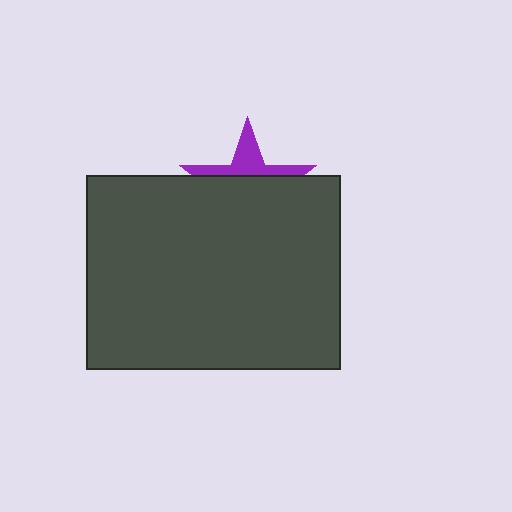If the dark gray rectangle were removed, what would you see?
You would see the complete purple star.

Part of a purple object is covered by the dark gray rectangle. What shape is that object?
It is a star.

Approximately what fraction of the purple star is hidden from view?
Roughly 66% of the purple star is hidden behind the dark gray rectangle.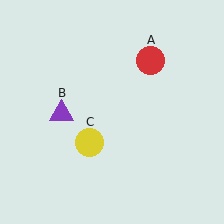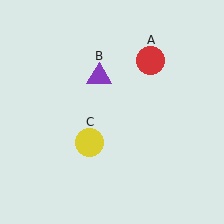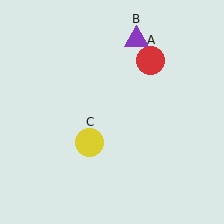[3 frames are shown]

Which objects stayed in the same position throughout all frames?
Red circle (object A) and yellow circle (object C) remained stationary.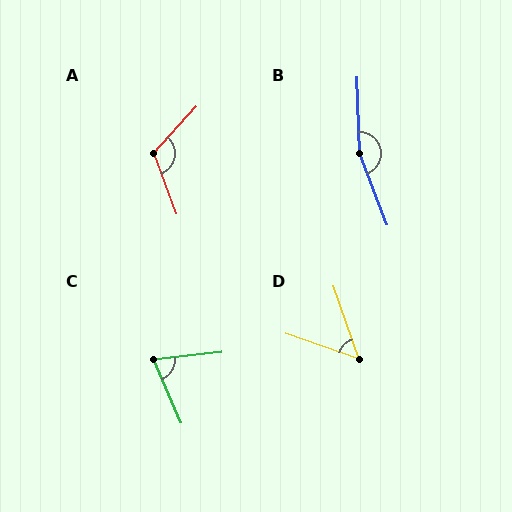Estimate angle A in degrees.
Approximately 117 degrees.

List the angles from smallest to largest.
D (52°), C (73°), A (117°), B (160°).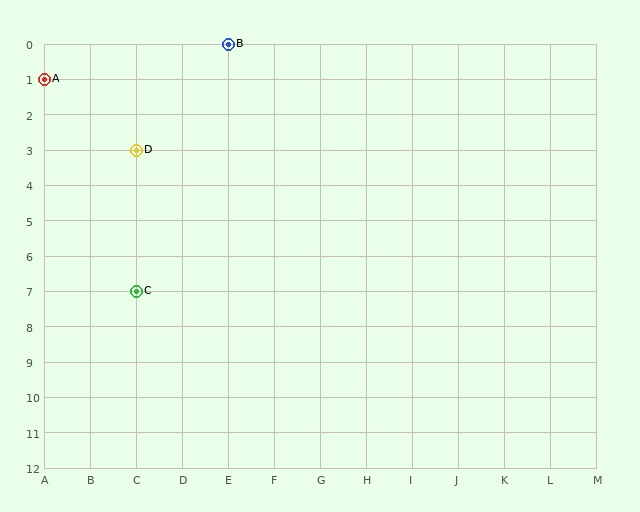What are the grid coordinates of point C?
Point C is at grid coordinates (C, 7).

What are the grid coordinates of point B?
Point B is at grid coordinates (E, 0).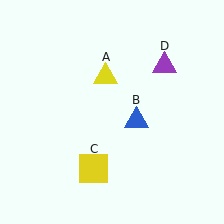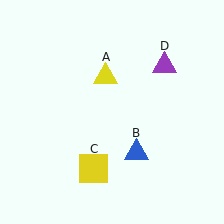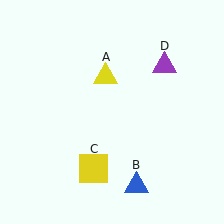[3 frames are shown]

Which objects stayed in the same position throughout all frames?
Yellow triangle (object A) and yellow square (object C) and purple triangle (object D) remained stationary.